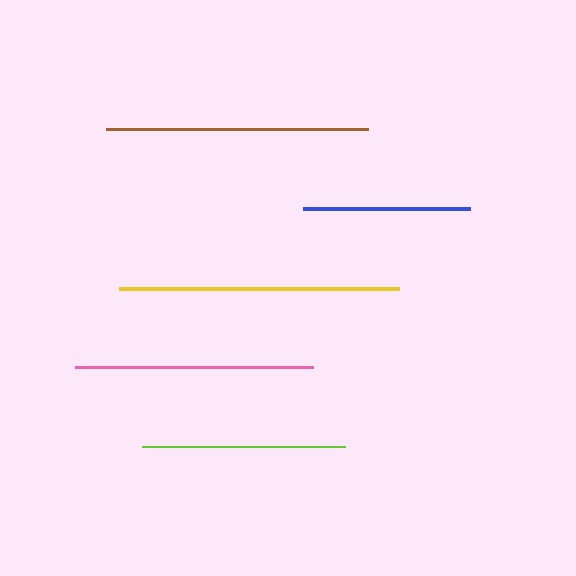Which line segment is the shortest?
The blue line is the shortest at approximately 167 pixels.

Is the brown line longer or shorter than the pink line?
The brown line is longer than the pink line.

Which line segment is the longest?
The yellow line is the longest at approximately 279 pixels.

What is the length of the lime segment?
The lime segment is approximately 203 pixels long.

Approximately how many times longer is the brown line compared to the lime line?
The brown line is approximately 1.3 times the length of the lime line.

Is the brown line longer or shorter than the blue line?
The brown line is longer than the blue line.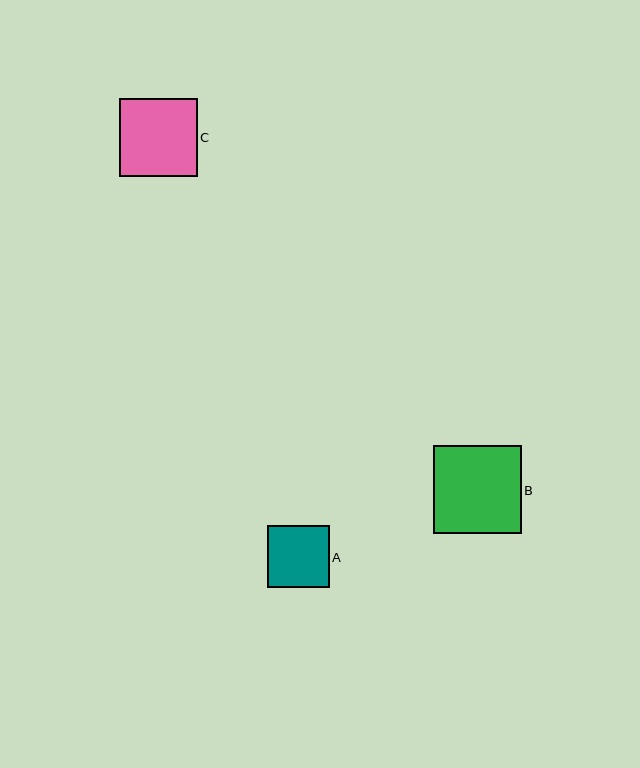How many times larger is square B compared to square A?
Square B is approximately 1.4 times the size of square A.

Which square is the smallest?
Square A is the smallest with a size of approximately 62 pixels.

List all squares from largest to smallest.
From largest to smallest: B, C, A.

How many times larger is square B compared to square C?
Square B is approximately 1.1 times the size of square C.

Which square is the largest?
Square B is the largest with a size of approximately 87 pixels.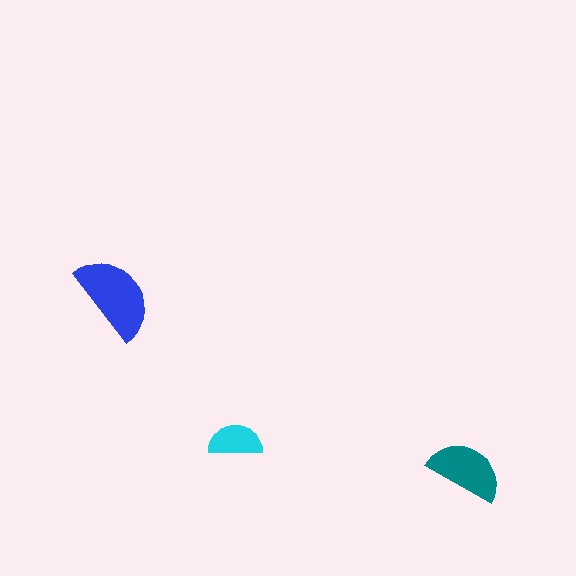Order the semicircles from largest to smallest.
the blue one, the teal one, the cyan one.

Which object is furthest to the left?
The blue semicircle is leftmost.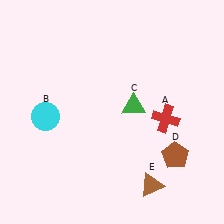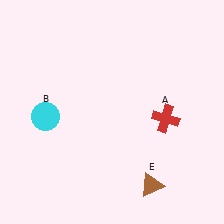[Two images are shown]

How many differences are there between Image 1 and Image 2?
There are 2 differences between the two images.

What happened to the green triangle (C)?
The green triangle (C) was removed in Image 2. It was in the top-right area of Image 1.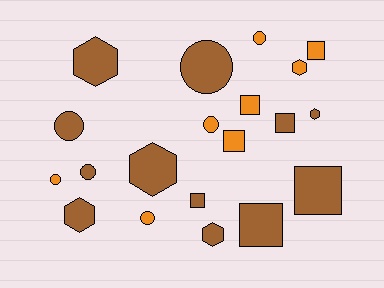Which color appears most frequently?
Brown, with 12 objects.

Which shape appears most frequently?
Square, with 7 objects.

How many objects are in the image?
There are 20 objects.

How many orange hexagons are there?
There is 1 orange hexagon.